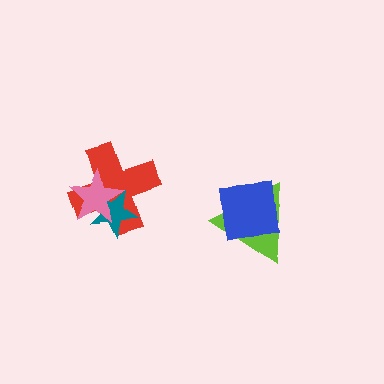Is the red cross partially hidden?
Yes, it is partially covered by another shape.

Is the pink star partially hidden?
No, no other shape covers it.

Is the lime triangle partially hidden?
Yes, it is partially covered by another shape.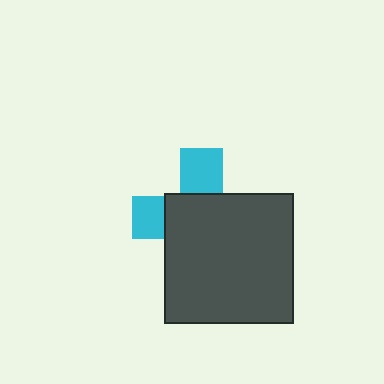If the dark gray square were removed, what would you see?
You would see the complete cyan cross.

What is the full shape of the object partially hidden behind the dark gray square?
The partially hidden object is a cyan cross.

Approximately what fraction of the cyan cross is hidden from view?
Roughly 67% of the cyan cross is hidden behind the dark gray square.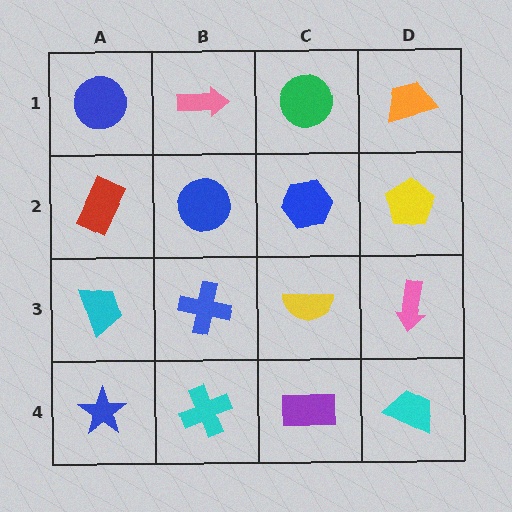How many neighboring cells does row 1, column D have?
2.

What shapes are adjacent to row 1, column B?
A blue circle (row 2, column B), a blue circle (row 1, column A), a green circle (row 1, column C).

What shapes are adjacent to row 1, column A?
A red rectangle (row 2, column A), a pink arrow (row 1, column B).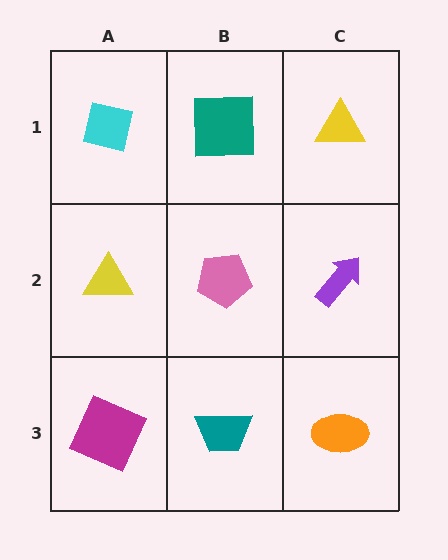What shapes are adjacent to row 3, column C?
A purple arrow (row 2, column C), a teal trapezoid (row 3, column B).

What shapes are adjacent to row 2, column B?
A teal square (row 1, column B), a teal trapezoid (row 3, column B), a yellow triangle (row 2, column A), a purple arrow (row 2, column C).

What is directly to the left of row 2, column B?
A yellow triangle.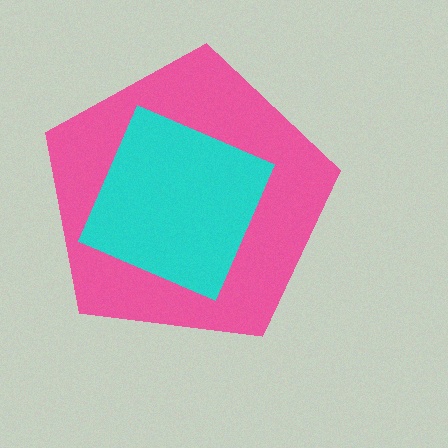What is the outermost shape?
The pink pentagon.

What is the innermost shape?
The cyan square.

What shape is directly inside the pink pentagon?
The cyan square.